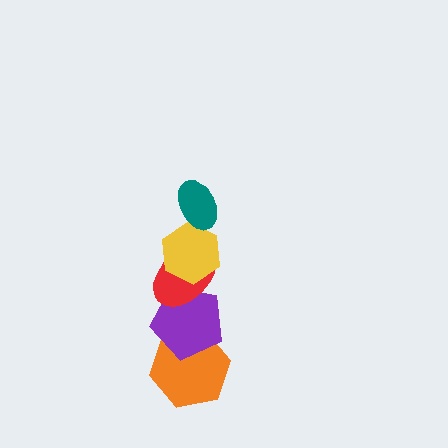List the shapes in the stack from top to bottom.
From top to bottom: the teal ellipse, the yellow hexagon, the red ellipse, the purple pentagon, the orange hexagon.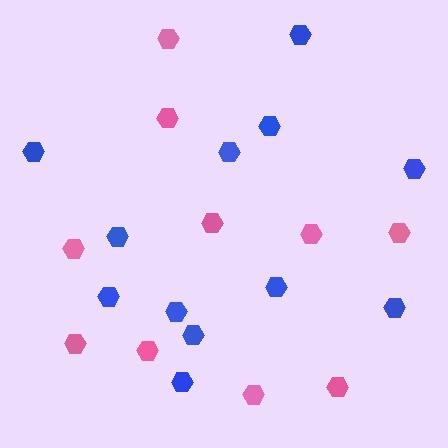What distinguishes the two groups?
There are 2 groups: one group of blue hexagons (12) and one group of pink hexagons (10).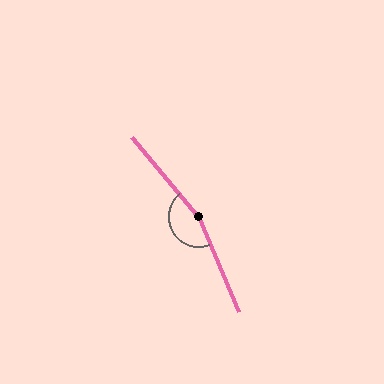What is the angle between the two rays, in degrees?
Approximately 164 degrees.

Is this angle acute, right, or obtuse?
It is obtuse.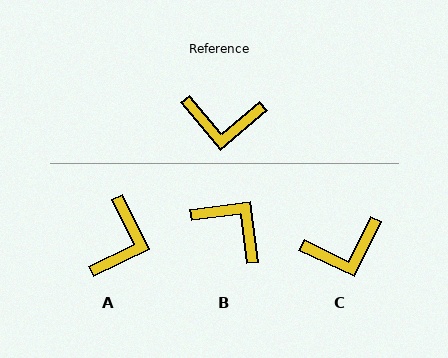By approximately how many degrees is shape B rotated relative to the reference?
Approximately 147 degrees counter-clockwise.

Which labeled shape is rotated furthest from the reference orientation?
B, about 147 degrees away.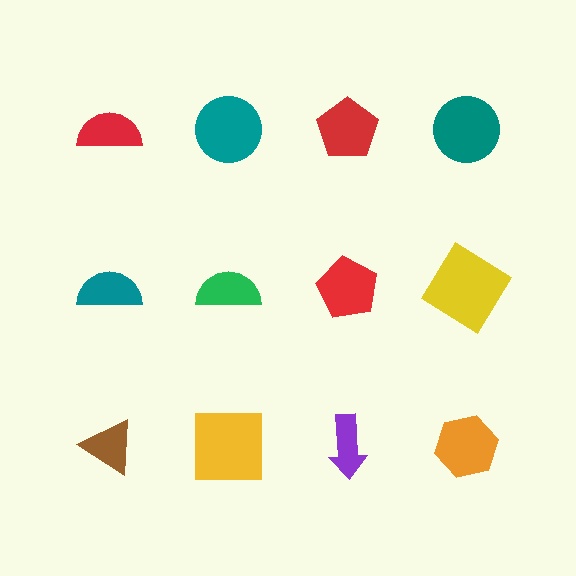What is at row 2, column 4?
A yellow diamond.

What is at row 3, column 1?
A brown triangle.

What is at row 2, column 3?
A red pentagon.